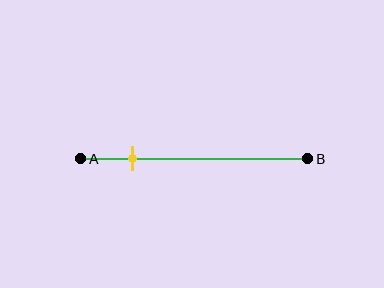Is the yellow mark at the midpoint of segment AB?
No, the mark is at about 25% from A, not at the 50% midpoint.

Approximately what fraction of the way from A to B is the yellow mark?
The yellow mark is approximately 25% of the way from A to B.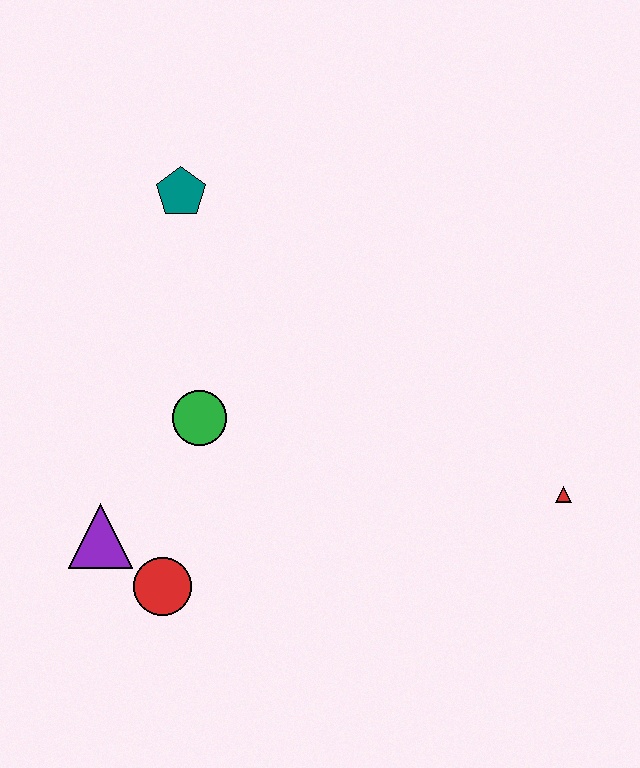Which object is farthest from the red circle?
The red triangle is farthest from the red circle.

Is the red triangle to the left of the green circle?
No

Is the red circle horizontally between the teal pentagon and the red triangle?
No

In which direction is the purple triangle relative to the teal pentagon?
The purple triangle is below the teal pentagon.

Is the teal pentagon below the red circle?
No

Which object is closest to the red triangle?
The green circle is closest to the red triangle.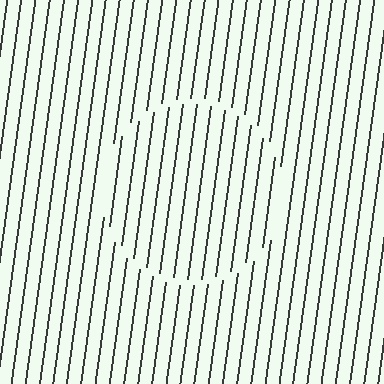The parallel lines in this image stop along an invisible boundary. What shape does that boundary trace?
An illusory circle. The interior of the shape contains the same grating, shifted by half a period — the contour is defined by the phase discontinuity where line-ends from the inner and outer gratings abut.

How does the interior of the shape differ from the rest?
The interior of the shape contains the same grating, shifted by half a period — the contour is defined by the phase discontinuity where line-ends from the inner and outer gratings abut.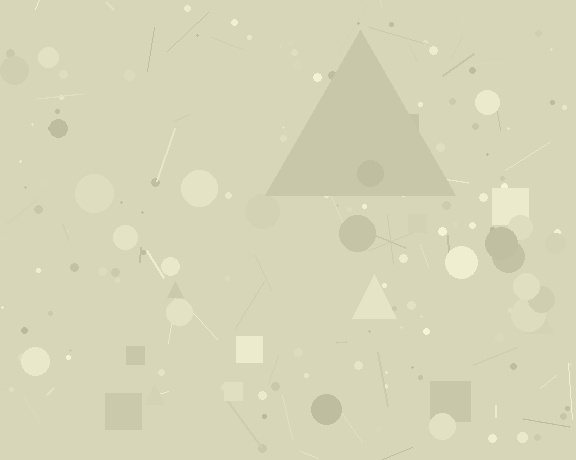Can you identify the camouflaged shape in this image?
The camouflaged shape is a triangle.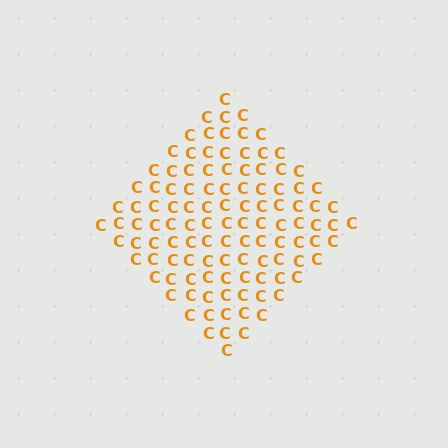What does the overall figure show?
The overall figure shows a diamond.